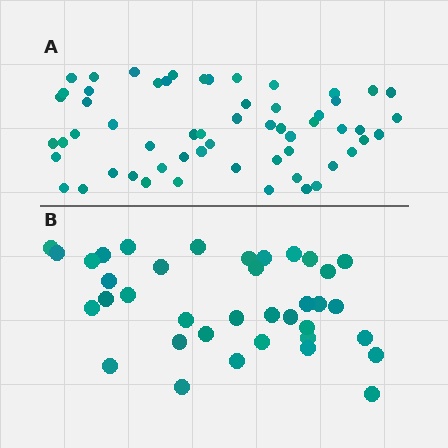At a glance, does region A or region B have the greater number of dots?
Region A (the top region) has more dots.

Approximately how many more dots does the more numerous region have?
Region A has approximately 20 more dots than region B.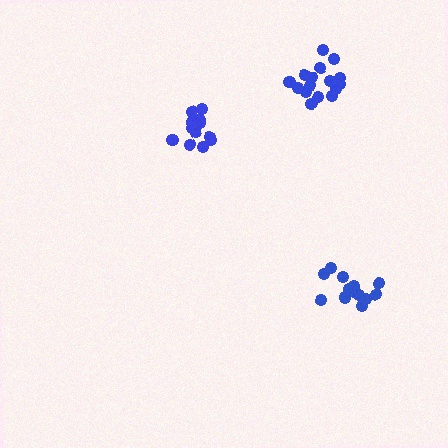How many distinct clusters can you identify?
There are 3 distinct clusters.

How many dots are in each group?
Group 1: 17 dots, Group 2: 12 dots, Group 3: 13 dots (42 total).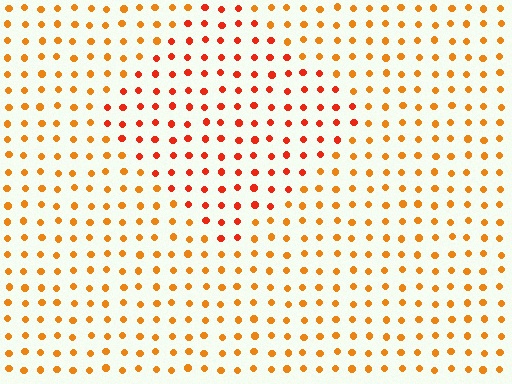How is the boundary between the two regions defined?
The boundary is defined purely by a slight shift in hue (about 26 degrees). Spacing, size, and orientation are identical on both sides.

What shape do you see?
I see a diamond.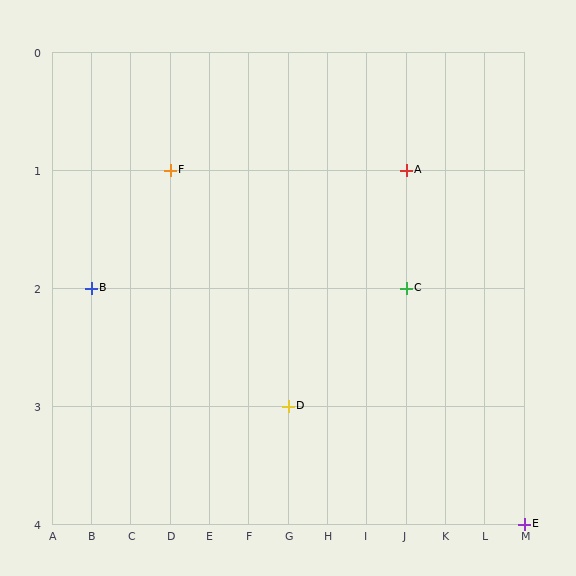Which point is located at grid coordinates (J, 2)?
Point C is at (J, 2).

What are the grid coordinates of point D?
Point D is at grid coordinates (G, 3).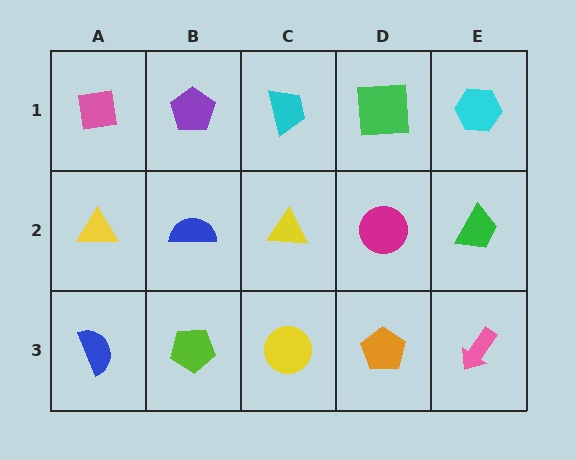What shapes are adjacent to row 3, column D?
A magenta circle (row 2, column D), a yellow circle (row 3, column C), a pink arrow (row 3, column E).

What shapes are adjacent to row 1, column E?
A green trapezoid (row 2, column E), a green square (row 1, column D).